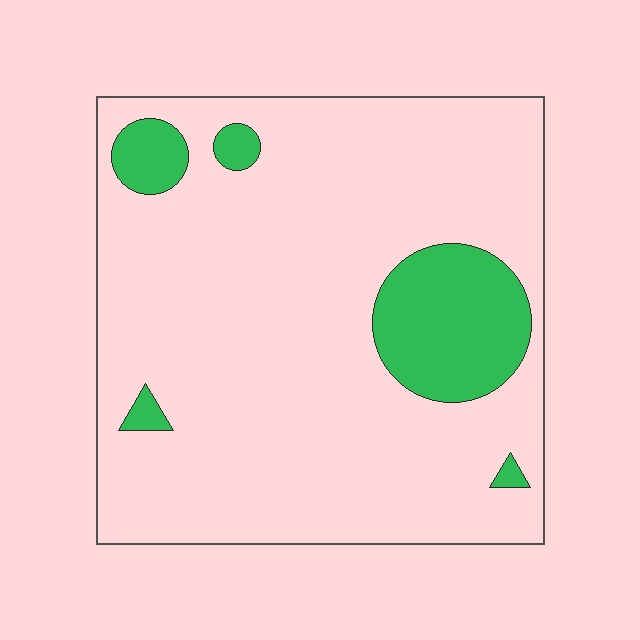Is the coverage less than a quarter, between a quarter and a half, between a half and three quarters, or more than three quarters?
Less than a quarter.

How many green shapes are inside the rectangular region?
5.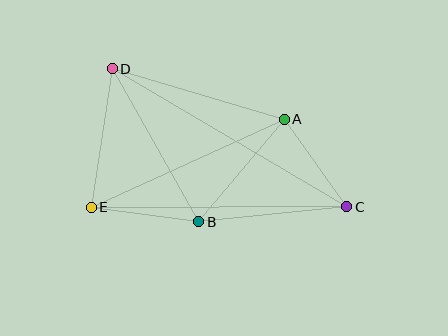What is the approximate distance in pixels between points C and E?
The distance between C and E is approximately 256 pixels.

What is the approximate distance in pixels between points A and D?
The distance between A and D is approximately 179 pixels.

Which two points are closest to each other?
Points A and C are closest to each other.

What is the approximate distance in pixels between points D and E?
The distance between D and E is approximately 140 pixels.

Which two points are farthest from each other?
Points C and D are farthest from each other.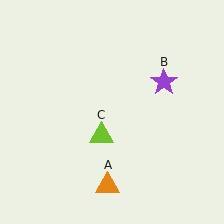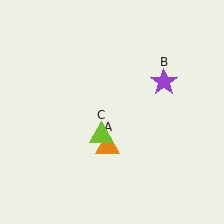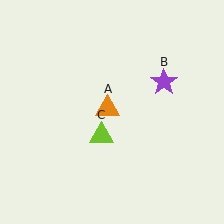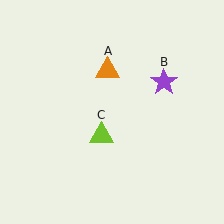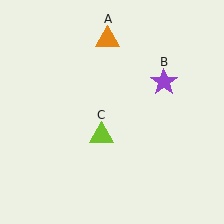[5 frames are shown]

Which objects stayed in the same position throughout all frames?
Purple star (object B) and lime triangle (object C) remained stationary.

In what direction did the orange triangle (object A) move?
The orange triangle (object A) moved up.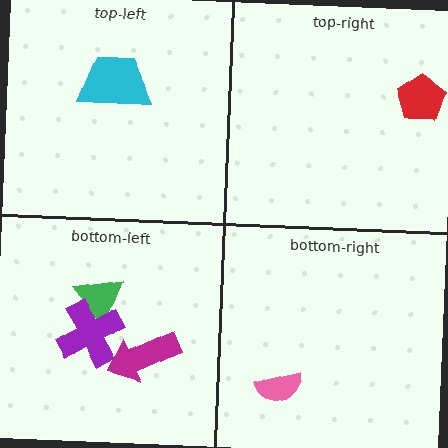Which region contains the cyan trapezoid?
The top-left region.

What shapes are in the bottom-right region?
The pink semicircle.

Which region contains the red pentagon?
The top-right region.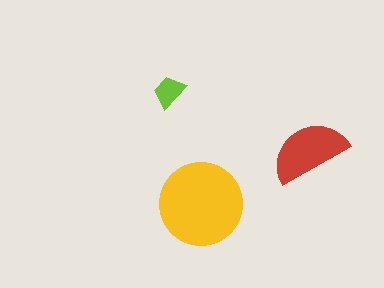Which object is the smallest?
The lime trapezoid.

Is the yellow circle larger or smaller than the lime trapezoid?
Larger.